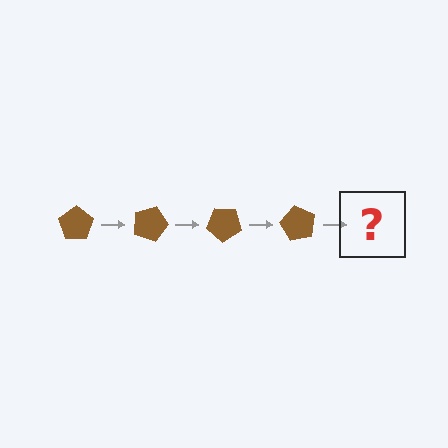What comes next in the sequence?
The next element should be a brown pentagon rotated 80 degrees.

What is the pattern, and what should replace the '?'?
The pattern is that the pentagon rotates 20 degrees each step. The '?' should be a brown pentagon rotated 80 degrees.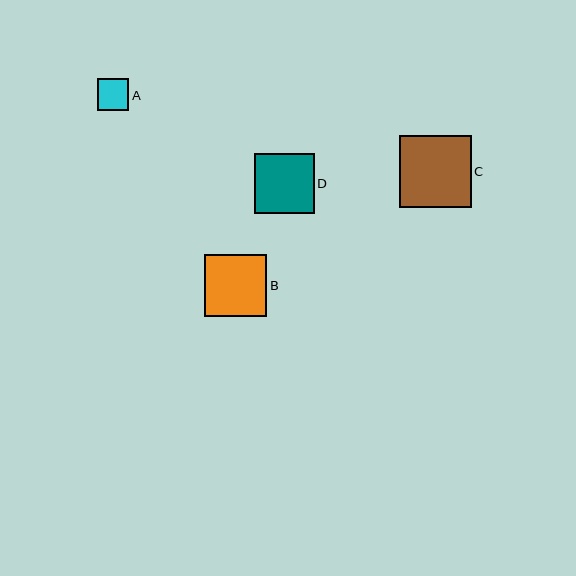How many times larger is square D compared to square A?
Square D is approximately 1.9 times the size of square A.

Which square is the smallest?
Square A is the smallest with a size of approximately 32 pixels.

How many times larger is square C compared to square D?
Square C is approximately 1.2 times the size of square D.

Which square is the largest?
Square C is the largest with a size of approximately 72 pixels.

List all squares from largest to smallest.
From largest to smallest: C, B, D, A.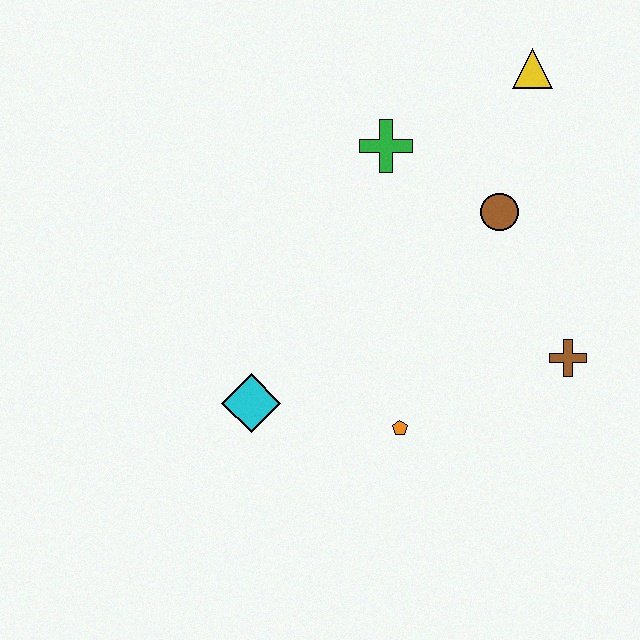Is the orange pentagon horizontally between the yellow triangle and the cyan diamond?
Yes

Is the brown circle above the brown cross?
Yes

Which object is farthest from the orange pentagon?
The yellow triangle is farthest from the orange pentagon.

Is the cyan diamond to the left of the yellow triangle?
Yes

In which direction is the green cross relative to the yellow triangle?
The green cross is to the left of the yellow triangle.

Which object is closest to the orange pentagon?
The cyan diamond is closest to the orange pentagon.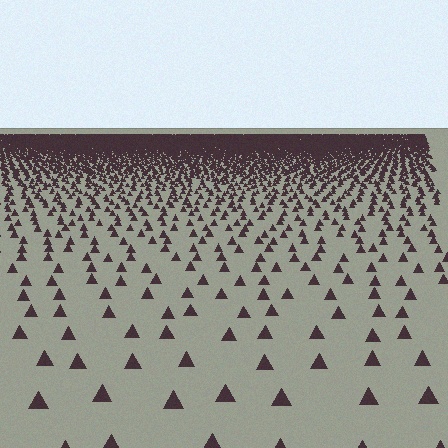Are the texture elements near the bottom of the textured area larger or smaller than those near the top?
Larger. Near the bottom, elements are closer to the viewer and appear at a bigger on-screen size.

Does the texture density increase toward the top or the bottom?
Density increases toward the top.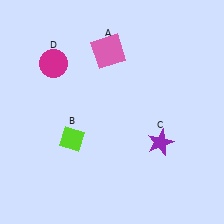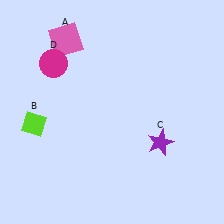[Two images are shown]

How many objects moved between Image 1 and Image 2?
2 objects moved between the two images.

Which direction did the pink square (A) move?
The pink square (A) moved left.